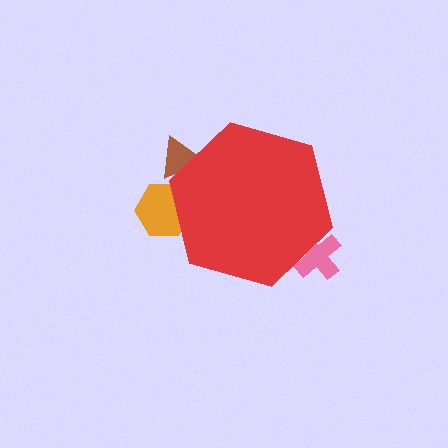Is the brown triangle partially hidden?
Yes, the brown triangle is partially hidden behind the red hexagon.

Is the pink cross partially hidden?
Yes, the pink cross is partially hidden behind the red hexagon.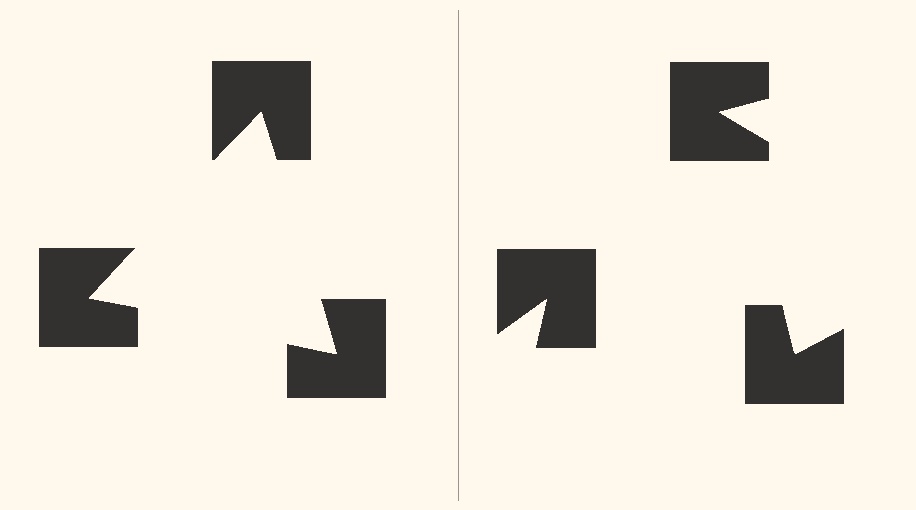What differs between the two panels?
The notched squares are positioned identically on both sides; only the wedge orientations differ. On the left they align to a triangle; on the right they are misaligned.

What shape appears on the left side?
An illusory triangle.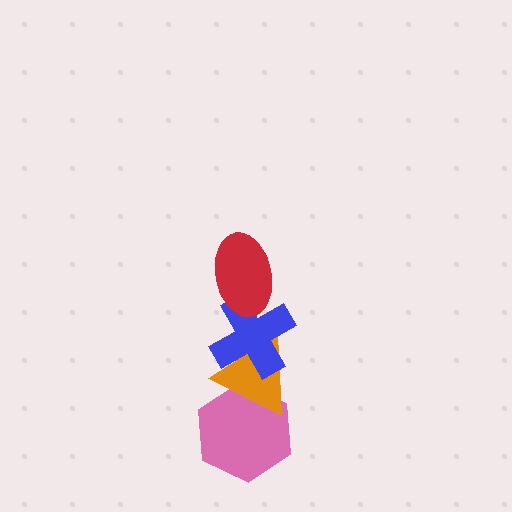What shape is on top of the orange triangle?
The blue cross is on top of the orange triangle.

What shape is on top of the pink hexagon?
The orange triangle is on top of the pink hexagon.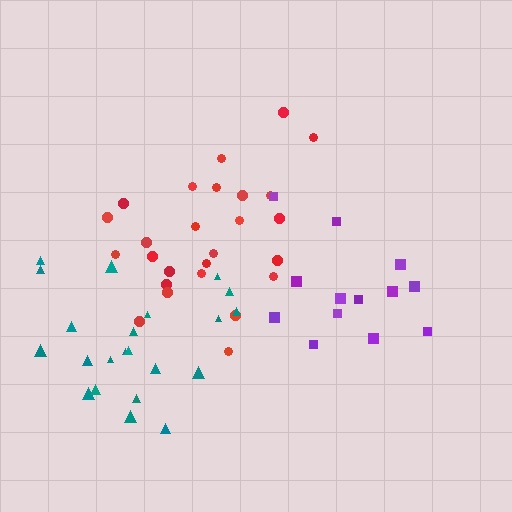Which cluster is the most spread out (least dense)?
Purple.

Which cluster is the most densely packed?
Teal.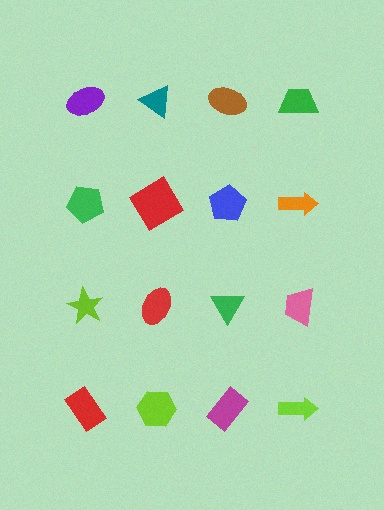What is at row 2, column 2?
A red diamond.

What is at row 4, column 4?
A lime arrow.